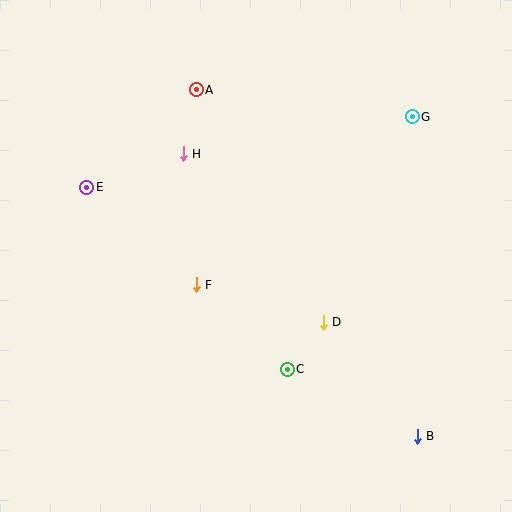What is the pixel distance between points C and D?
The distance between C and D is 59 pixels.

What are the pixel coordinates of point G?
Point G is at (412, 117).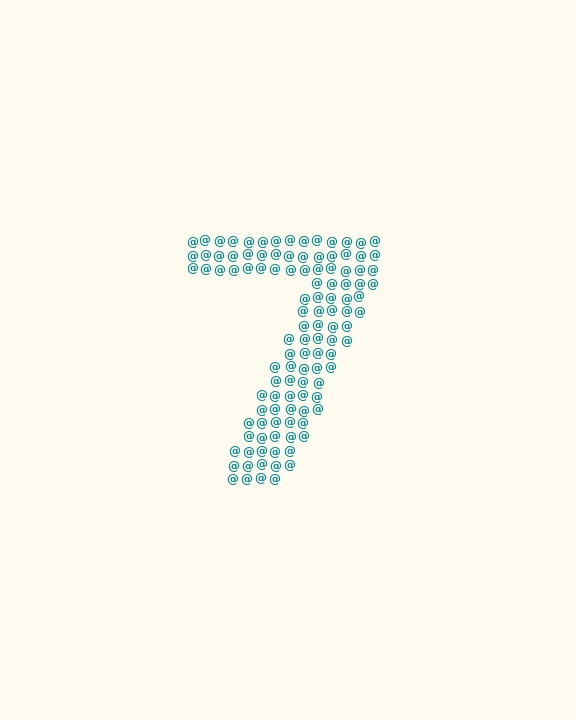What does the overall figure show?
The overall figure shows the digit 7.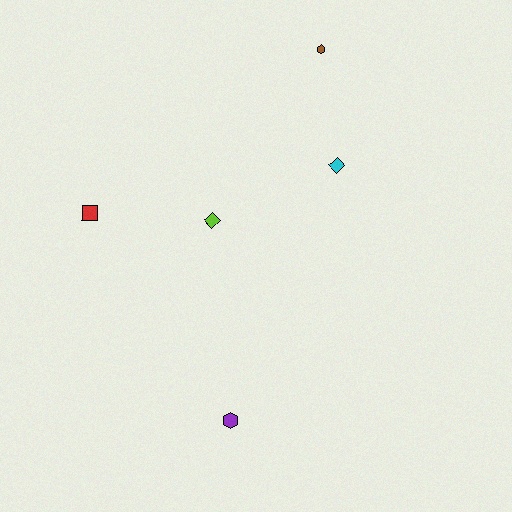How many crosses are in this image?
There are no crosses.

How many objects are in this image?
There are 5 objects.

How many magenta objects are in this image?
There are no magenta objects.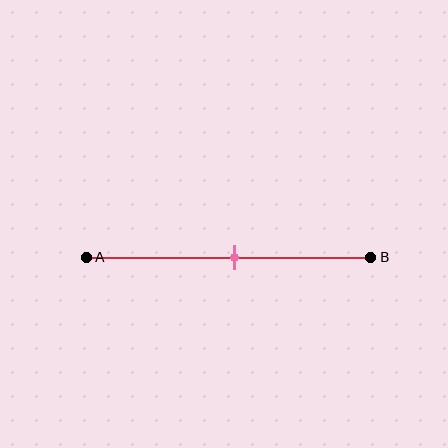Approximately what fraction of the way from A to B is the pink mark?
The pink mark is approximately 50% of the way from A to B.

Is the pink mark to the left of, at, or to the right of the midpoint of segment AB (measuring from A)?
The pink mark is approximately at the midpoint of segment AB.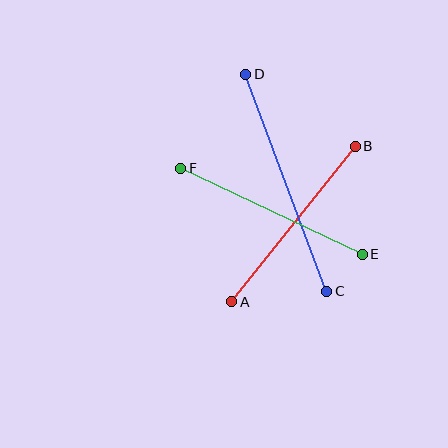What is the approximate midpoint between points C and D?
The midpoint is at approximately (286, 183) pixels.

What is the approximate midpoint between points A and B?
The midpoint is at approximately (294, 224) pixels.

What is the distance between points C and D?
The distance is approximately 232 pixels.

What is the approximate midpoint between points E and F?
The midpoint is at approximately (271, 211) pixels.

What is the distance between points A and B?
The distance is approximately 199 pixels.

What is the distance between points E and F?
The distance is approximately 201 pixels.